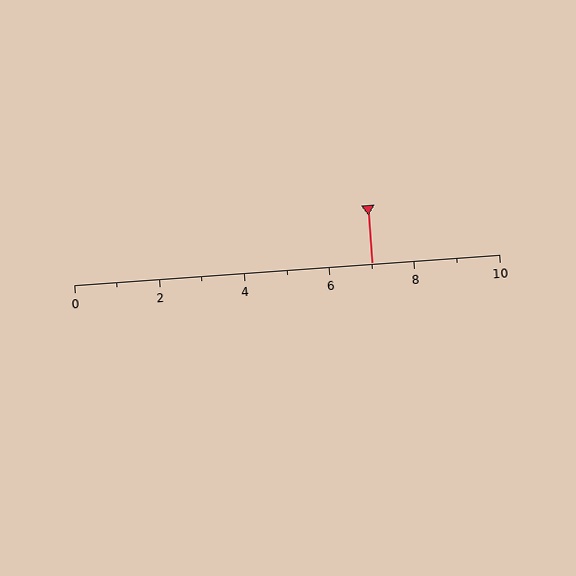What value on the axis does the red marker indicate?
The marker indicates approximately 7.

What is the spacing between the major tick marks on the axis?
The major ticks are spaced 2 apart.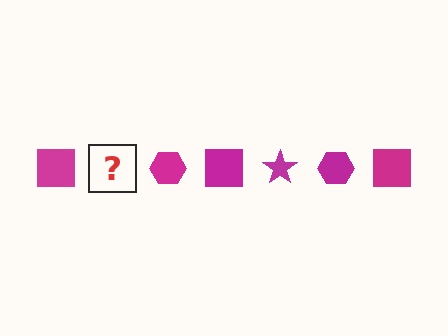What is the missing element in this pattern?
The missing element is a magenta star.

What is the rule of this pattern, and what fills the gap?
The rule is that the pattern cycles through square, star, hexagon shapes in magenta. The gap should be filled with a magenta star.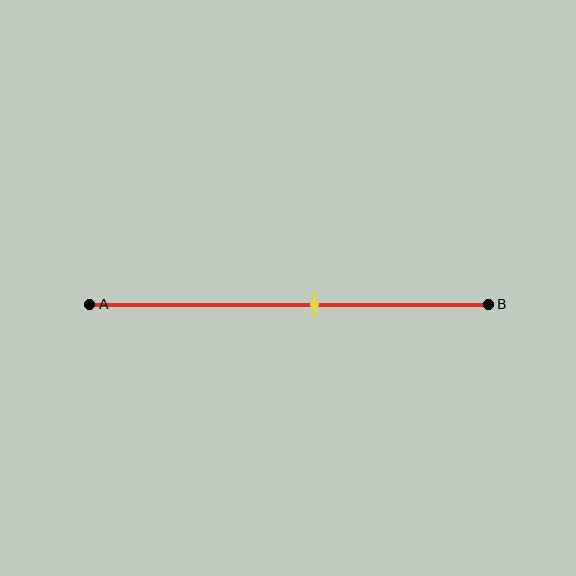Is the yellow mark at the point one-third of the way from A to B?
No, the mark is at about 55% from A, not at the 33% one-third point.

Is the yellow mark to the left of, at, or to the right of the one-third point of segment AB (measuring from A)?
The yellow mark is to the right of the one-third point of segment AB.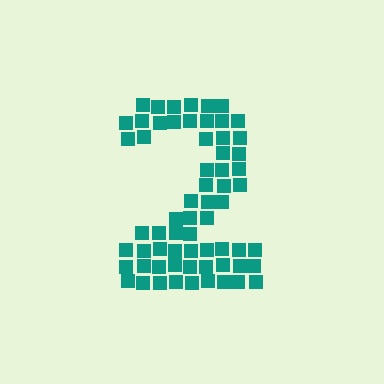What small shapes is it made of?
It is made of small squares.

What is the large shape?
The large shape is the digit 2.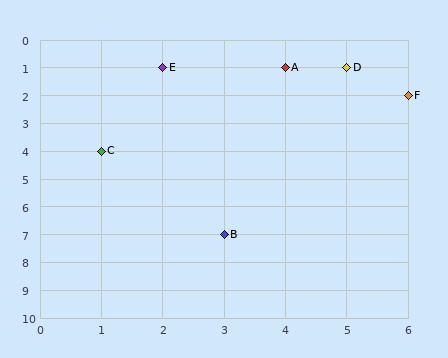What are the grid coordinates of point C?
Point C is at grid coordinates (1, 4).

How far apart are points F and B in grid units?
Points F and B are 3 columns and 5 rows apart (about 5.8 grid units diagonally).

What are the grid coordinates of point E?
Point E is at grid coordinates (2, 1).